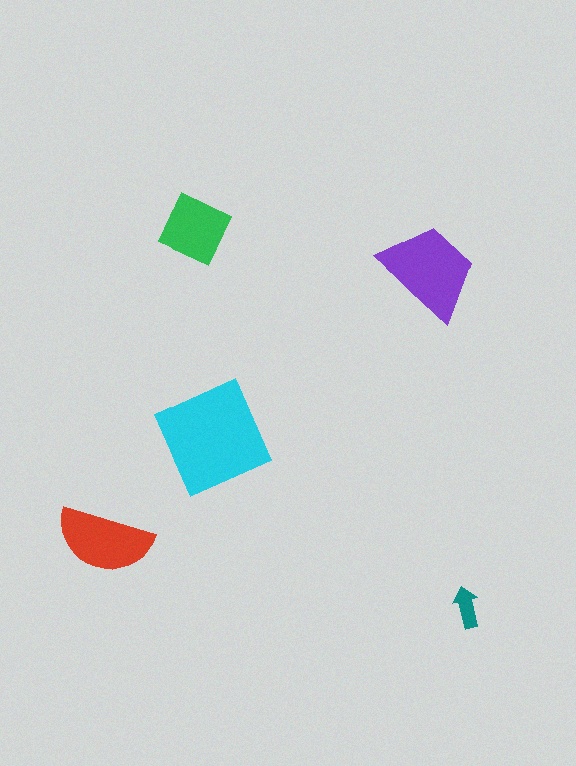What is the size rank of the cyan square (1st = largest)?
1st.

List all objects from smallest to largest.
The teal arrow, the green diamond, the red semicircle, the purple trapezoid, the cyan square.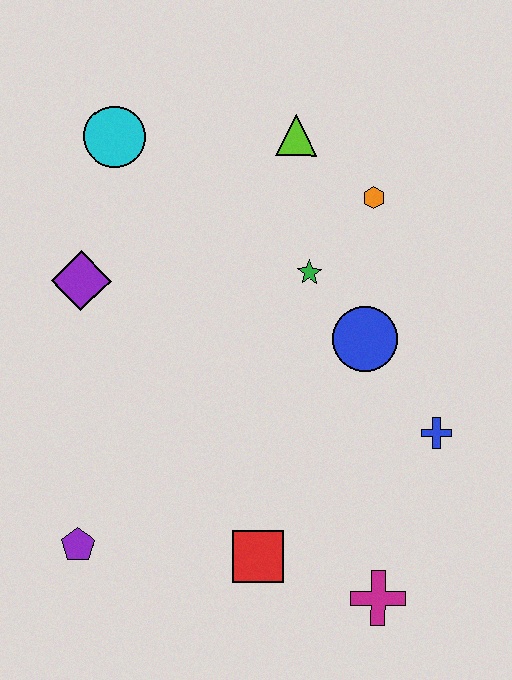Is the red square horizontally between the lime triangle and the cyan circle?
Yes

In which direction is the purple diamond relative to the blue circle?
The purple diamond is to the left of the blue circle.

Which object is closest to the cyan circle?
The purple diamond is closest to the cyan circle.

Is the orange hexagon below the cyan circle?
Yes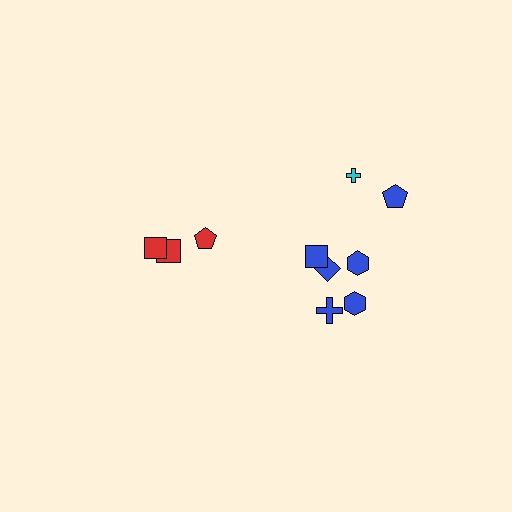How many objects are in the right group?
There are 7 objects.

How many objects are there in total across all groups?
There are 10 objects.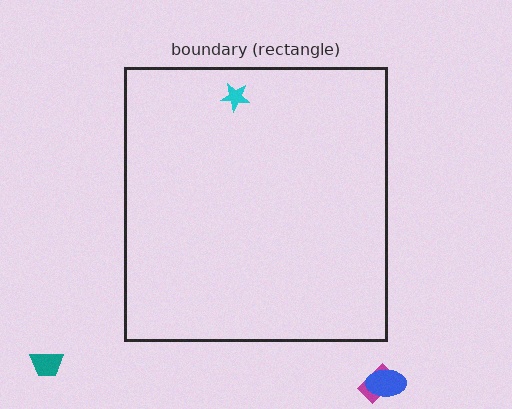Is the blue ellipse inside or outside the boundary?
Outside.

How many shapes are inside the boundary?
1 inside, 3 outside.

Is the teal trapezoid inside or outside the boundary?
Outside.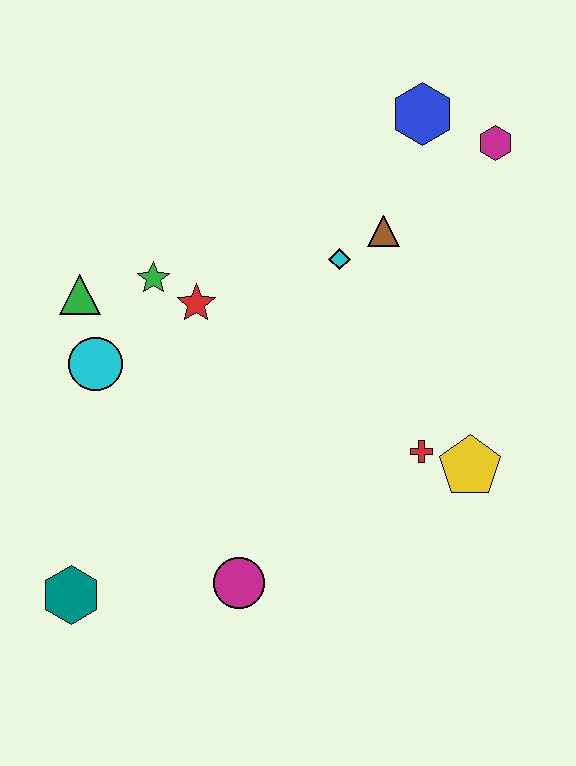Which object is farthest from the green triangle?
The magenta hexagon is farthest from the green triangle.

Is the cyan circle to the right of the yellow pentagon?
No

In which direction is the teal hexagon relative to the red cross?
The teal hexagon is to the left of the red cross.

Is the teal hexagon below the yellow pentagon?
Yes